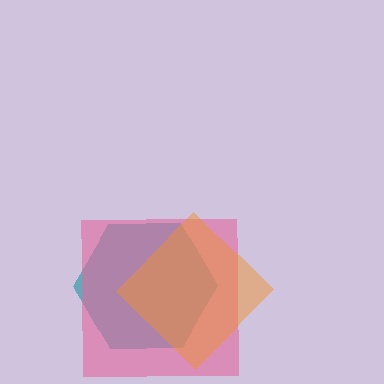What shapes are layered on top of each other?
The layered shapes are: a teal hexagon, a pink square, an orange diamond.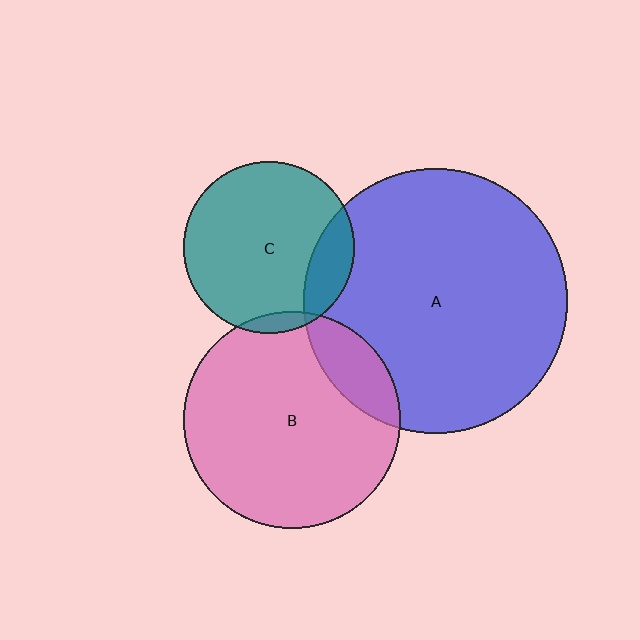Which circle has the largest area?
Circle A (blue).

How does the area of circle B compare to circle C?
Approximately 1.6 times.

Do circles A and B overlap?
Yes.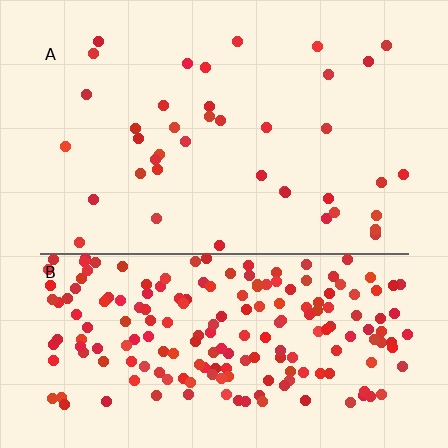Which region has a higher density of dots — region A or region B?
B (the bottom).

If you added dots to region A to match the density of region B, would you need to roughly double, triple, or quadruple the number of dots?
Approximately quadruple.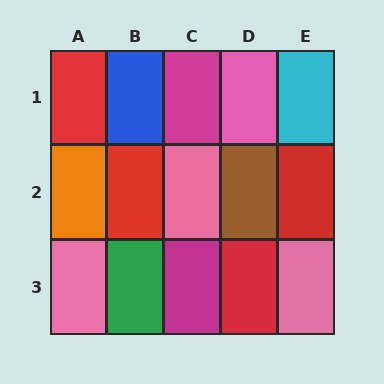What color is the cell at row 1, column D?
Pink.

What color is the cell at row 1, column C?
Magenta.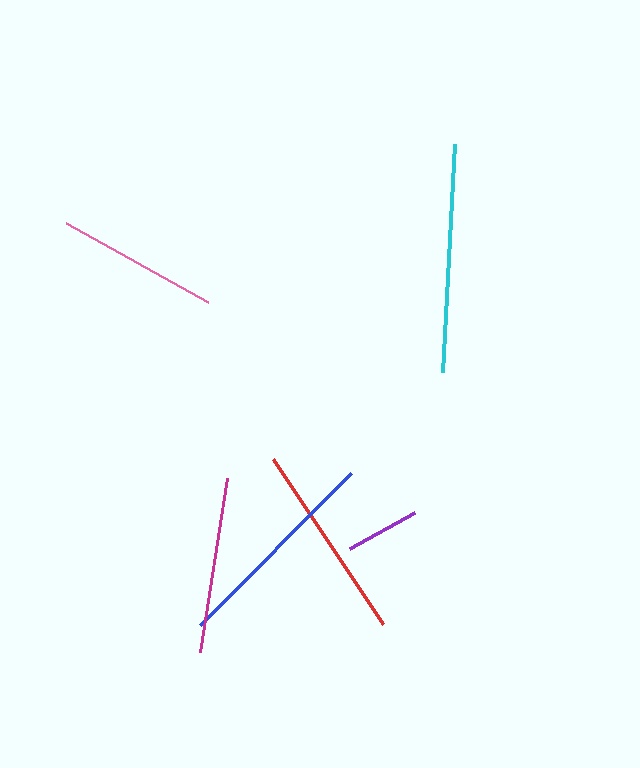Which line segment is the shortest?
The purple line is the shortest at approximately 75 pixels.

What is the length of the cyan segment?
The cyan segment is approximately 228 pixels long.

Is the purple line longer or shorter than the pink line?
The pink line is longer than the purple line.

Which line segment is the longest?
The cyan line is the longest at approximately 228 pixels.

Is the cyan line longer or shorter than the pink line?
The cyan line is longer than the pink line.